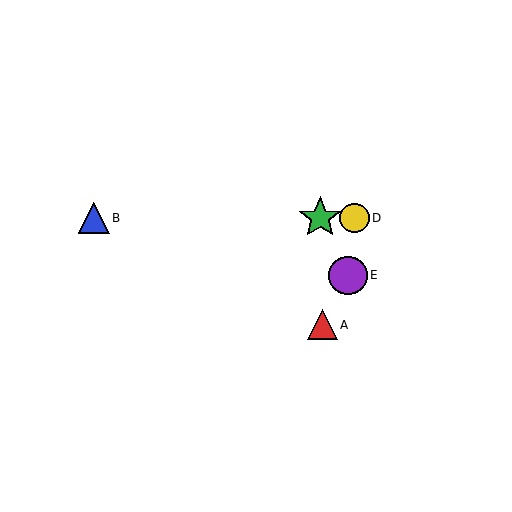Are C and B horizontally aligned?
Yes, both are at y≈218.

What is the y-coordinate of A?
Object A is at y≈325.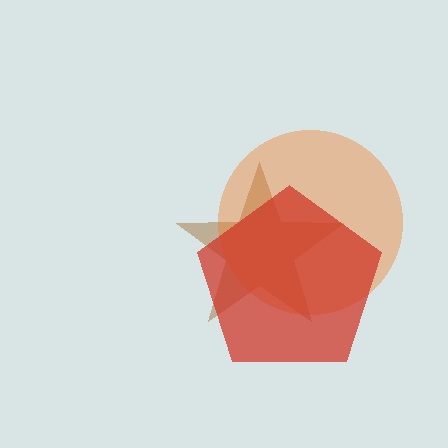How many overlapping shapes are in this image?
There are 3 overlapping shapes in the image.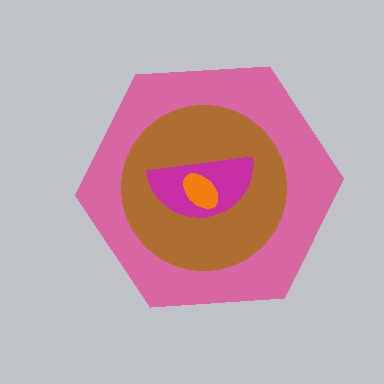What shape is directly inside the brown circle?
The magenta semicircle.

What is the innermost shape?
The orange ellipse.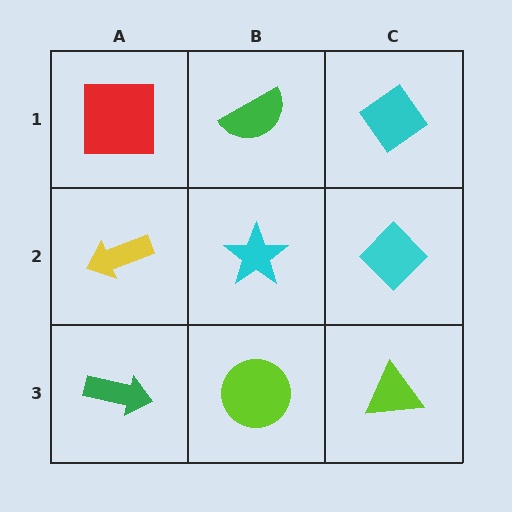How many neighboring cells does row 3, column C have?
2.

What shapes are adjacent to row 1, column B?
A cyan star (row 2, column B), a red square (row 1, column A), a cyan diamond (row 1, column C).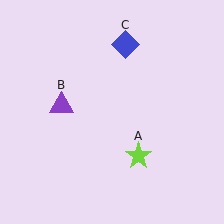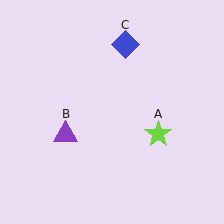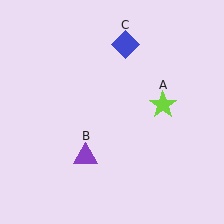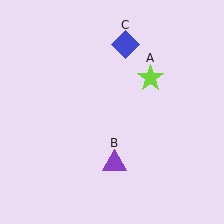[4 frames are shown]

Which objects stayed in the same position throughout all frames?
Blue diamond (object C) remained stationary.